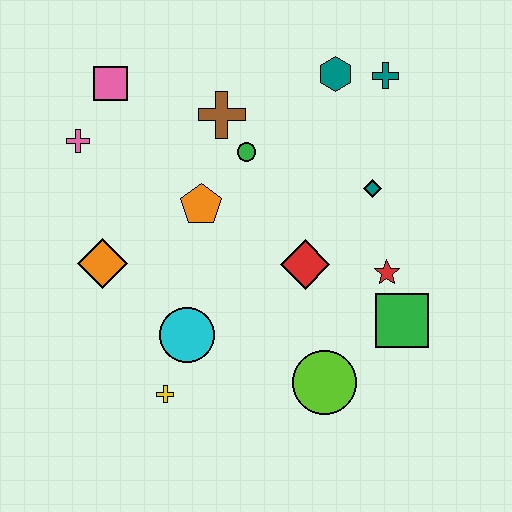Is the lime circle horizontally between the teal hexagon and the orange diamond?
Yes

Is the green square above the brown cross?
No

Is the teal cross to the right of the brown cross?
Yes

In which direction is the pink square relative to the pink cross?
The pink square is above the pink cross.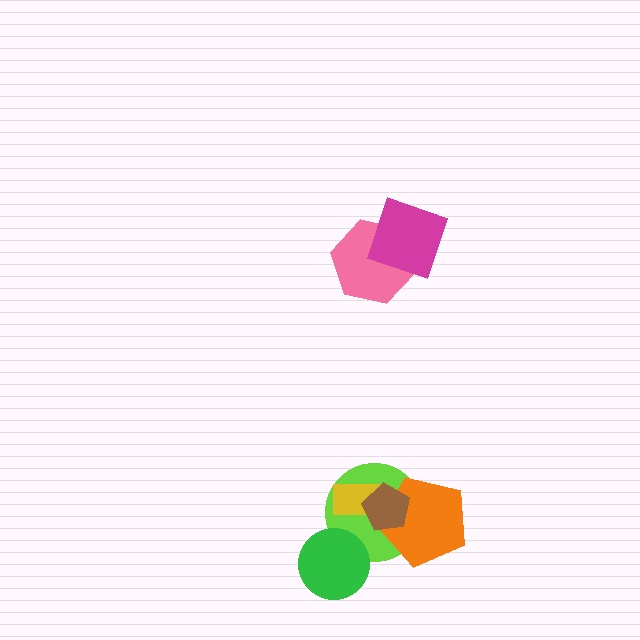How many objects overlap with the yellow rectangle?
2 objects overlap with the yellow rectangle.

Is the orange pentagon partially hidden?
Yes, it is partially covered by another shape.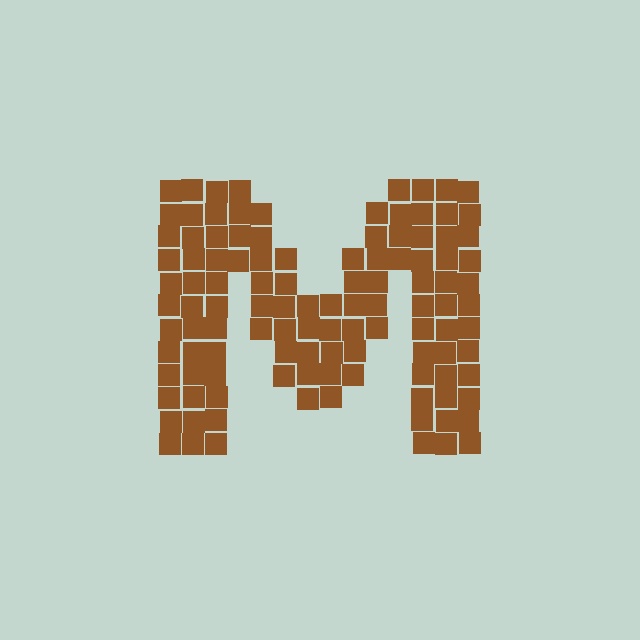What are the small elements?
The small elements are squares.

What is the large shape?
The large shape is the letter M.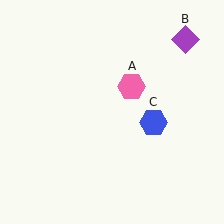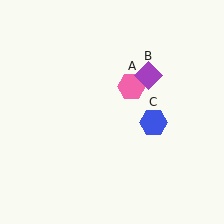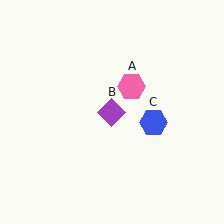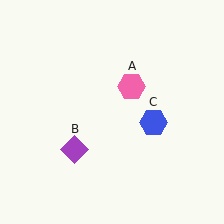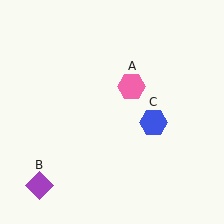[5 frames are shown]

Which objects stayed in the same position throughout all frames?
Pink hexagon (object A) and blue hexagon (object C) remained stationary.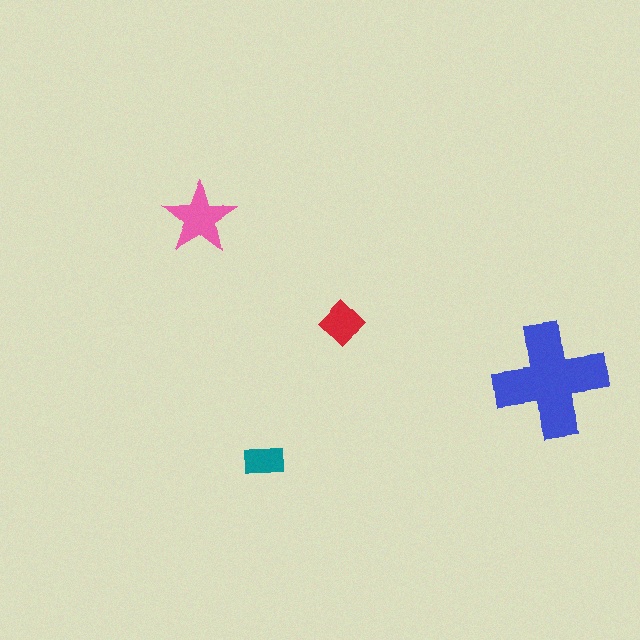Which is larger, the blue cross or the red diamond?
The blue cross.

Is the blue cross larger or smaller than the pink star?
Larger.